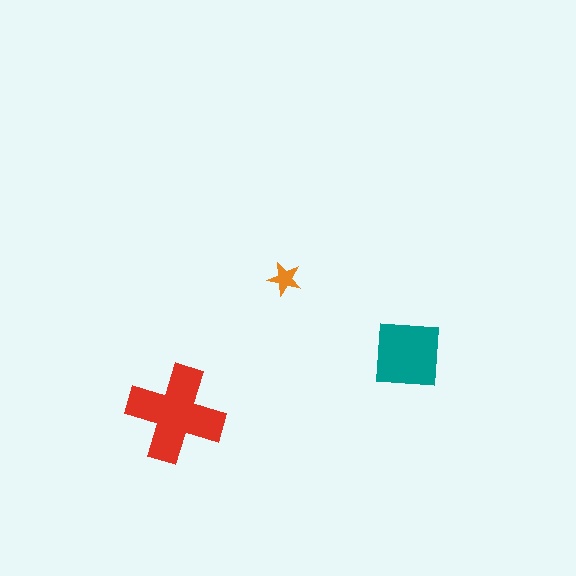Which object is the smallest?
The orange star.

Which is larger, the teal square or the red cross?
The red cross.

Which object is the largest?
The red cross.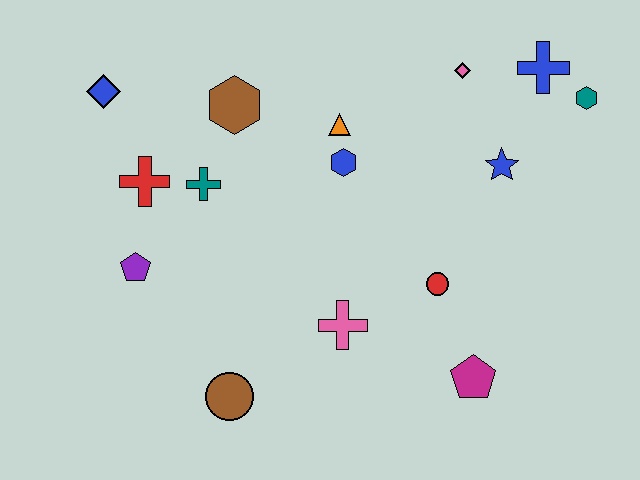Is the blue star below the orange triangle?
Yes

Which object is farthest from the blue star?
The blue diamond is farthest from the blue star.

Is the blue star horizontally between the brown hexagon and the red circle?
No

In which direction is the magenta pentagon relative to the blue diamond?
The magenta pentagon is to the right of the blue diamond.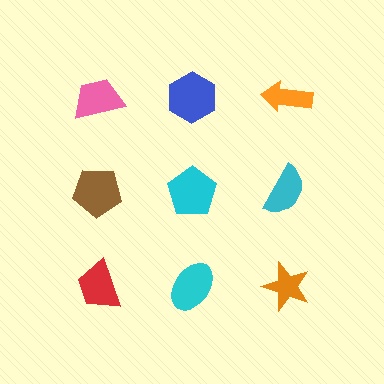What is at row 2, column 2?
A cyan pentagon.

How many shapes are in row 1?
3 shapes.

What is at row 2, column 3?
A cyan semicircle.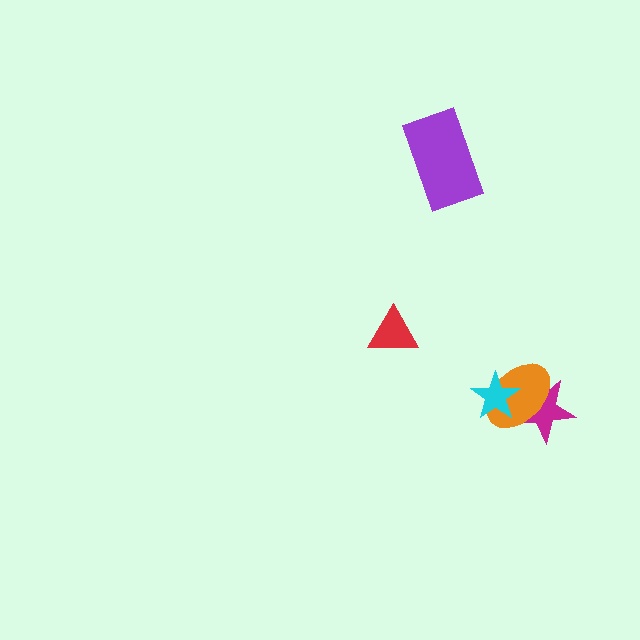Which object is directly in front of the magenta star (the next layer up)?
The orange ellipse is directly in front of the magenta star.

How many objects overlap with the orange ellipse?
2 objects overlap with the orange ellipse.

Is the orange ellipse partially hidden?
Yes, it is partially covered by another shape.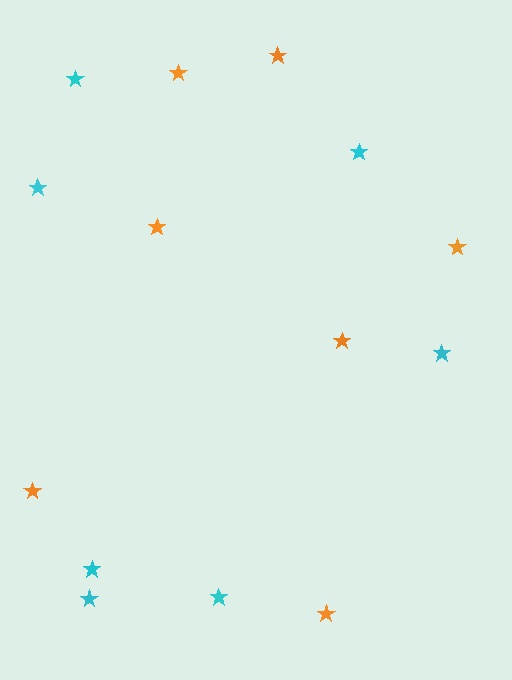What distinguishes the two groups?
There are 2 groups: one group of orange stars (7) and one group of cyan stars (7).